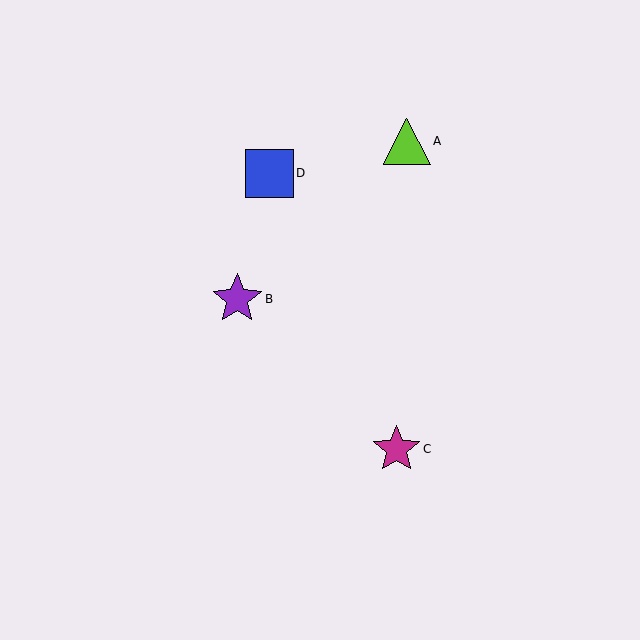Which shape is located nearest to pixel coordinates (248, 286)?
The purple star (labeled B) at (237, 299) is nearest to that location.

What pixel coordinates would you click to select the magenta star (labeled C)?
Click at (396, 449) to select the magenta star C.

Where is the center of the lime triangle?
The center of the lime triangle is at (407, 141).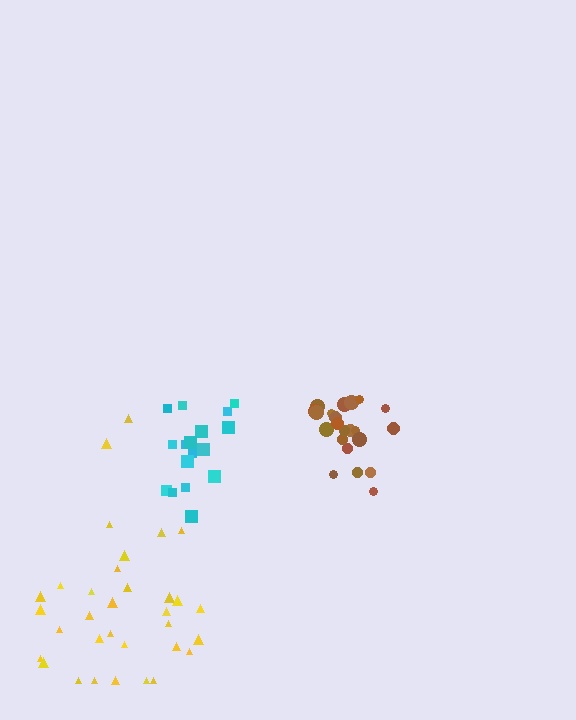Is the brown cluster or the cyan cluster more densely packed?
Brown.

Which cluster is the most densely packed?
Brown.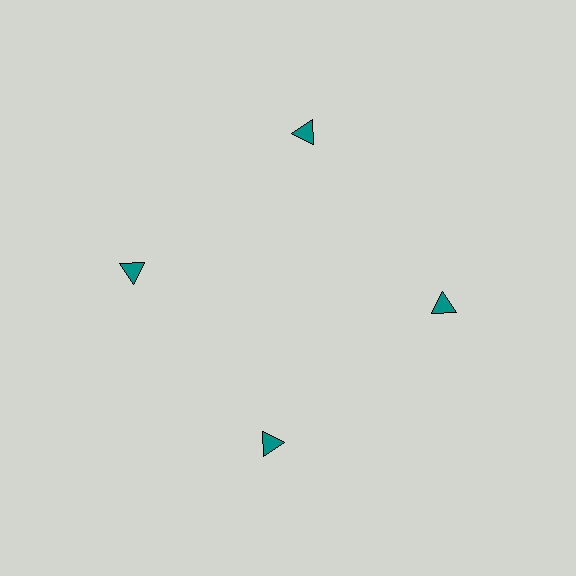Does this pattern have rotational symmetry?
Yes, this pattern has 4-fold rotational symmetry. It looks the same after rotating 90 degrees around the center.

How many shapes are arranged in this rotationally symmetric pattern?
There are 4 shapes, arranged in 4 groups of 1.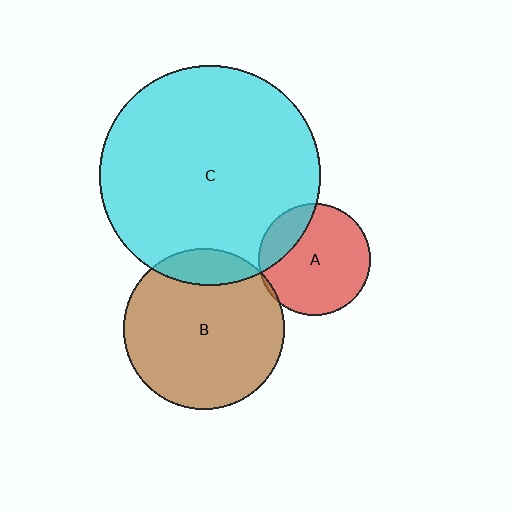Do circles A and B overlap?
Yes.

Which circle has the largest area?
Circle C (cyan).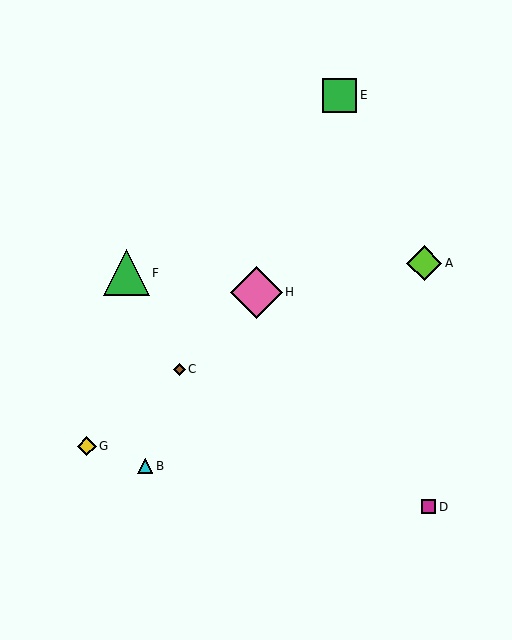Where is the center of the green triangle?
The center of the green triangle is at (126, 273).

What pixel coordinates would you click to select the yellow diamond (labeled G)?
Click at (87, 446) to select the yellow diamond G.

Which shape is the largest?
The pink diamond (labeled H) is the largest.